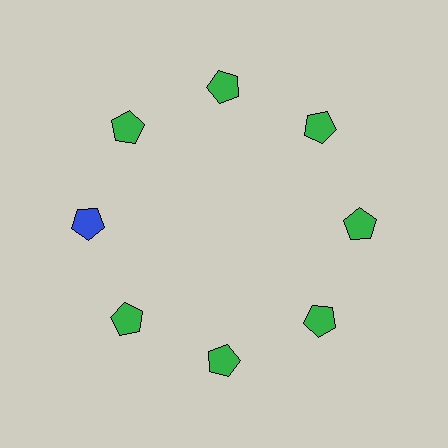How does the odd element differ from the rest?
It has a different color: blue instead of green.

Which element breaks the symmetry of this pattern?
The blue pentagon at roughly the 9 o'clock position breaks the symmetry. All other shapes are green pentagons.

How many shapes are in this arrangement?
There are 8 shapes arranged in a ring pattern.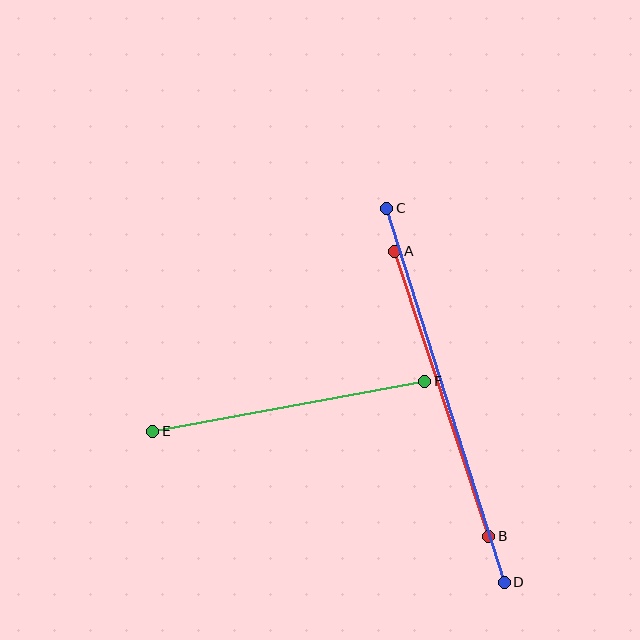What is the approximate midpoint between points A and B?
The midpoint is at approximately (442, 394) pixels.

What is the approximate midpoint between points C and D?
The midpoint is at approximately (445, 395) pixels.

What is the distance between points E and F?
The distance is approximately 276 pixels.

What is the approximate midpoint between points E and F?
The midpoint is at approximately (289, 406) pixels.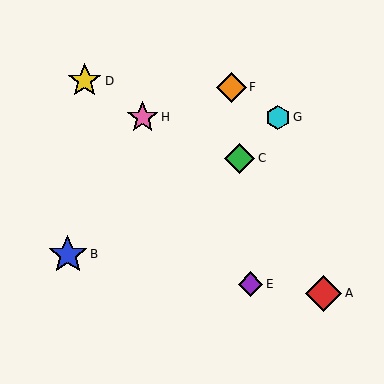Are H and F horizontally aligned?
No, H is at y≈117 and F is at y≈87.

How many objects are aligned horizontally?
2 objects (G, H) are aligned horizontally.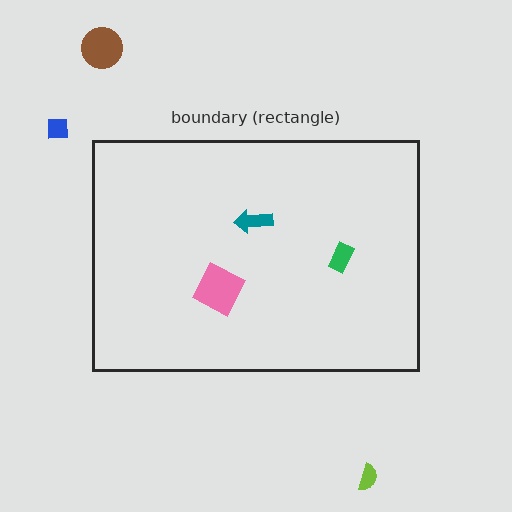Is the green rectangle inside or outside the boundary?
Inside.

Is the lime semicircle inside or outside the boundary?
Outside.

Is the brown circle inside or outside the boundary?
Outside.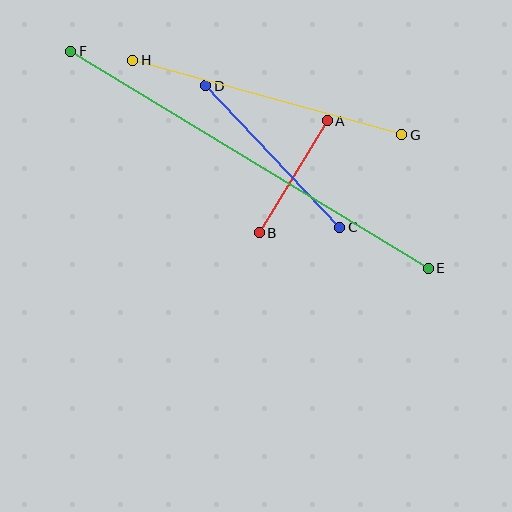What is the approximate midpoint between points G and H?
The midpoint is at approximately (267, 98) pixels.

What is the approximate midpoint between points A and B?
The midpoint is at approximately (293, 177) pixels.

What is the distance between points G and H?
The distance is approximately 279 pixels.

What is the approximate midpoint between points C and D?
The midpoint is at approximately (273, 156) pixels.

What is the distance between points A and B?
The distance is approximately 131 pixels.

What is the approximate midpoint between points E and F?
The midpoint is at approximately (250, 160) pixels.